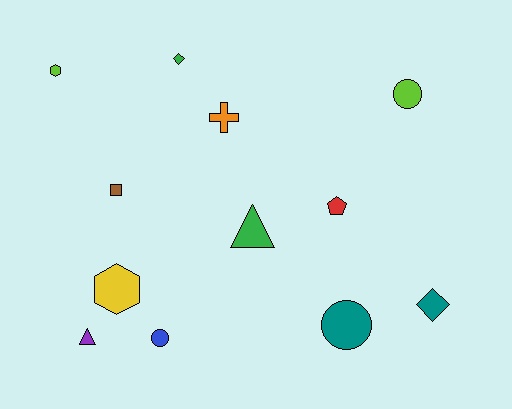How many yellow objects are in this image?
There is 1 yellow object.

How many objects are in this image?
There are 12 objects.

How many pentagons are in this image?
There is 1 pentagon.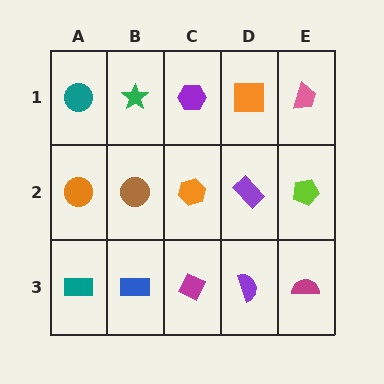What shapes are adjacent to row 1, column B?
A brown circle (row 2, column B), a teal circle (row 1, column A), a purple hexagon (row 1, column C).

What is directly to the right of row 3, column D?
A magenta semicircle.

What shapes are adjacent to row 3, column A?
An orange circle (row 2, column A), a blue rectangle (row 3, column B).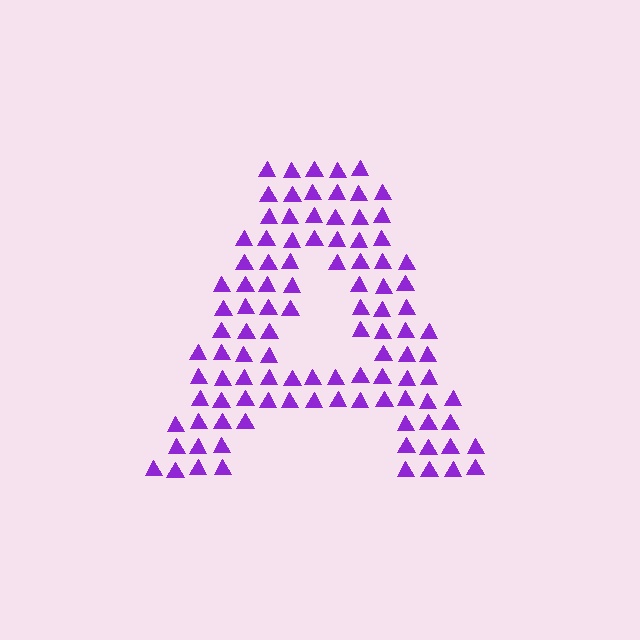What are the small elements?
The small elements are triangles.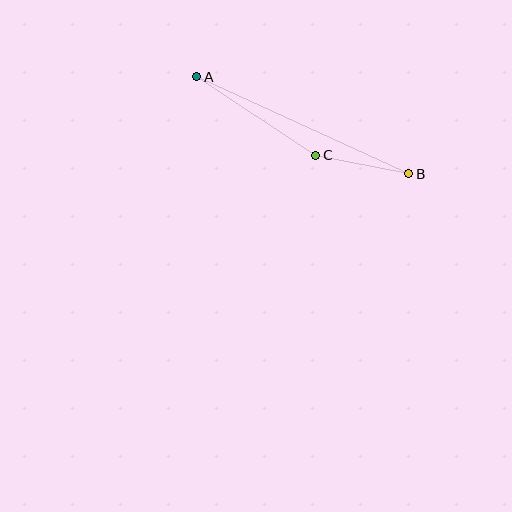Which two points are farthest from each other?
Points A and B are farthest from each other.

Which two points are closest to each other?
Points B and C are closest to each other.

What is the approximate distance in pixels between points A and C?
The distance between A and C is approximately 143 pixels.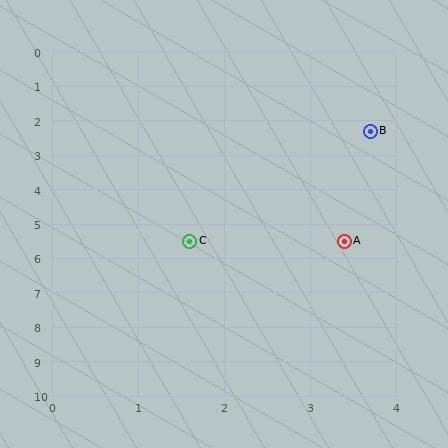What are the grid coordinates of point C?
Point C is at approximately (1.6, 5.5).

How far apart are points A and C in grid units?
Points A and C are about 1.8 grid units apart.